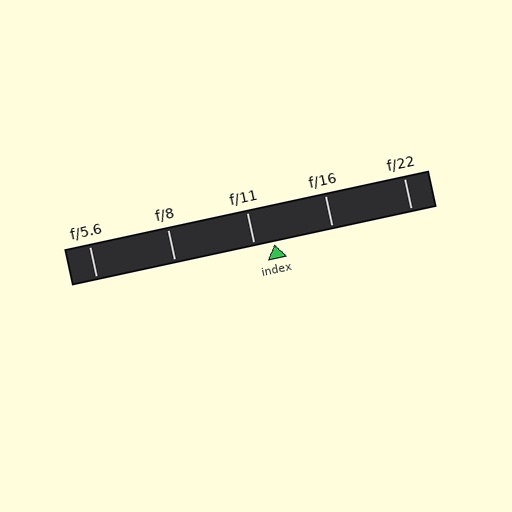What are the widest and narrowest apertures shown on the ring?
The widest aperture shown is f/5.6 and the narrowest is f/22.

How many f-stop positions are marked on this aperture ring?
There are 5 f-stop positions marked.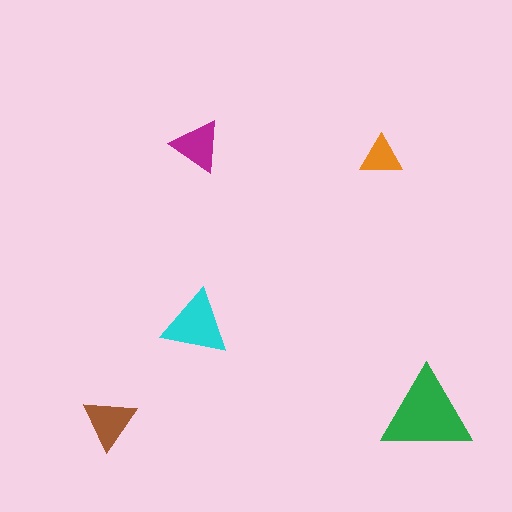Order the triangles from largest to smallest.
the green one, the cyan one, the brown one, the magenta one, the orange one.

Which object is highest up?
The magenta triangle is topmost.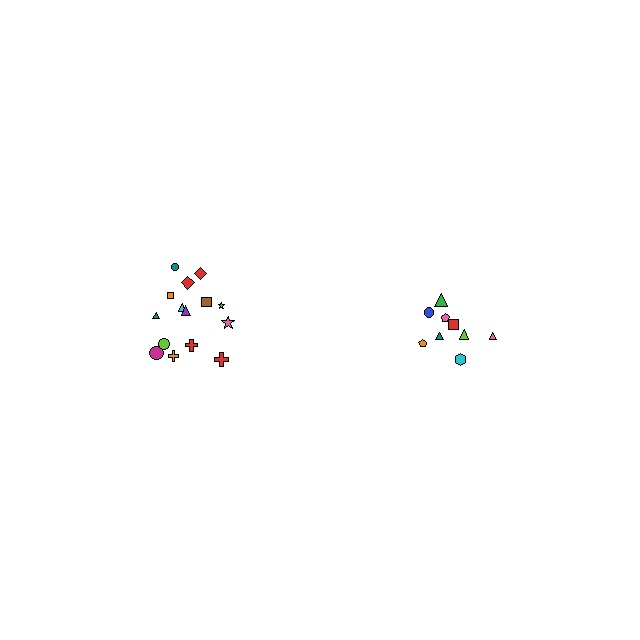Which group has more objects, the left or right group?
The left group.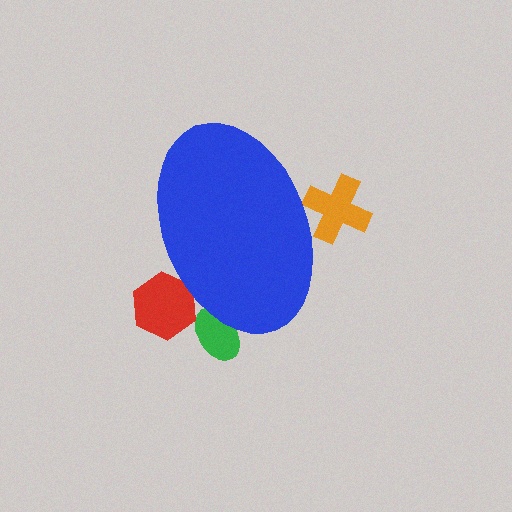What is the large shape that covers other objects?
A blue ellipse.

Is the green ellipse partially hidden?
Yes, the green ellipse is partially hidden behind the blue ellipse.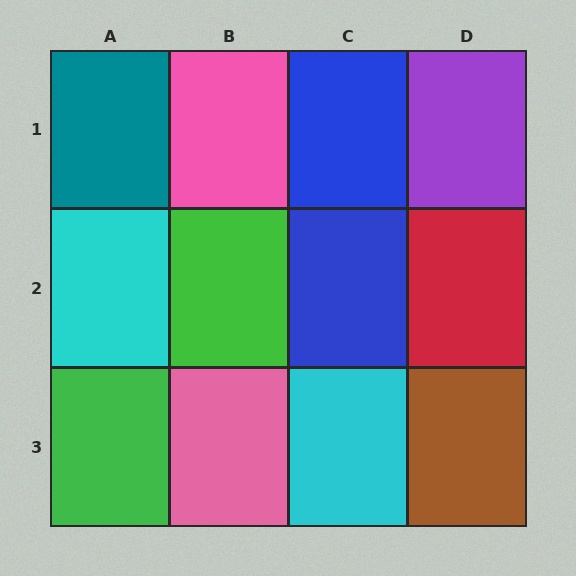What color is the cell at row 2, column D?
Red.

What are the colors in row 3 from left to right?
Green, pink, cyan, brown.